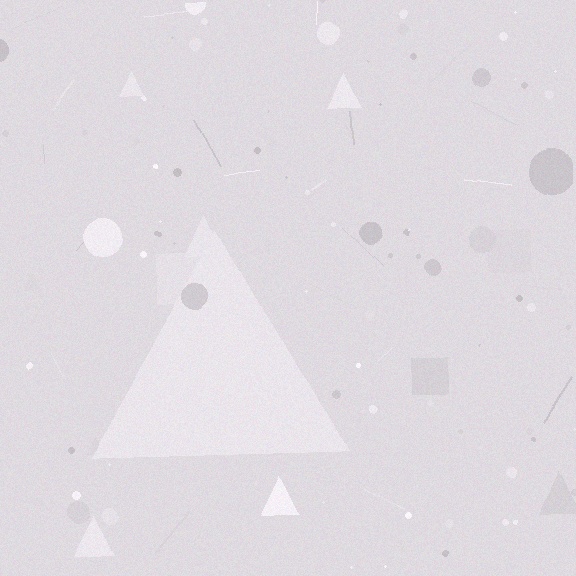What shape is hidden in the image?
A triangle is hidden in the image.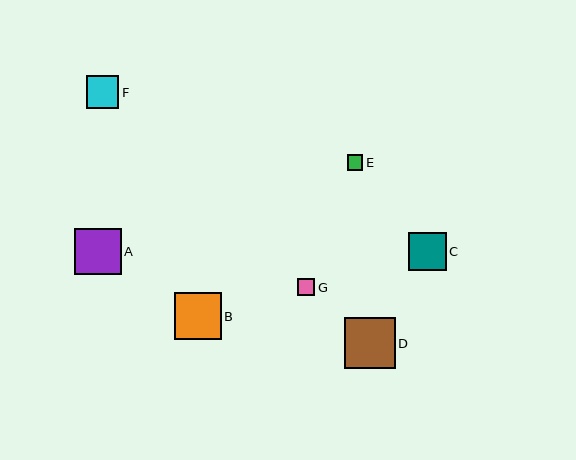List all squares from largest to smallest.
From largest to smallest: D, B, A, C, F, G, E.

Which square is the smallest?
Square E is the smallest with a size of approximately 16 pixels.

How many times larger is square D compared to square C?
Square D is approximately 1.3 times the size of square C.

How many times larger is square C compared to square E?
Square C is approximately 2.4 times the size of square E.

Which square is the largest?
Square D is the largest with a size of approximately 51 pixels.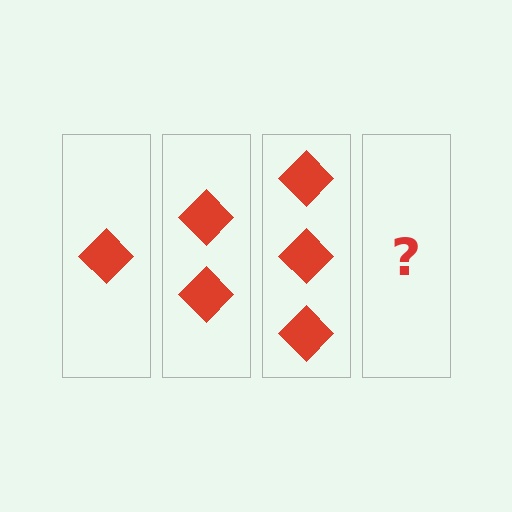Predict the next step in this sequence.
The next step is 4 diamonds.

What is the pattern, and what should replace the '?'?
The pattern is that each step adds one more diamond. The '?' should be 4 diamonds.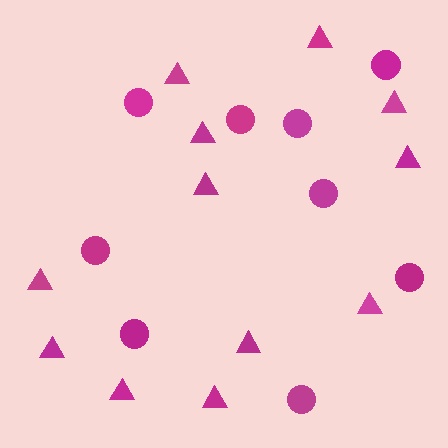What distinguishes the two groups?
There are 2 groups: one group of circles (9) and one group of triangles (12).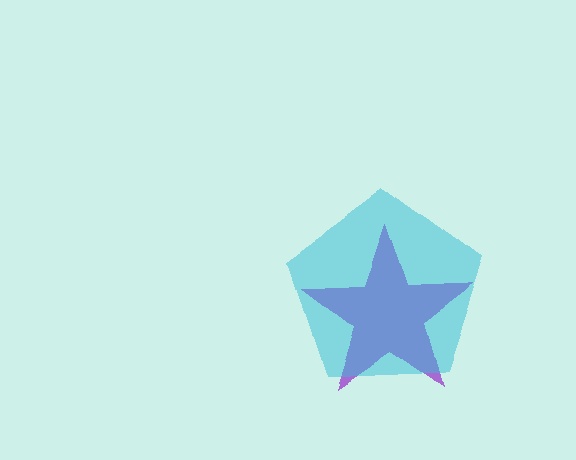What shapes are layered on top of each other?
The layered shapes are: a purple star, a cyan pentagon.